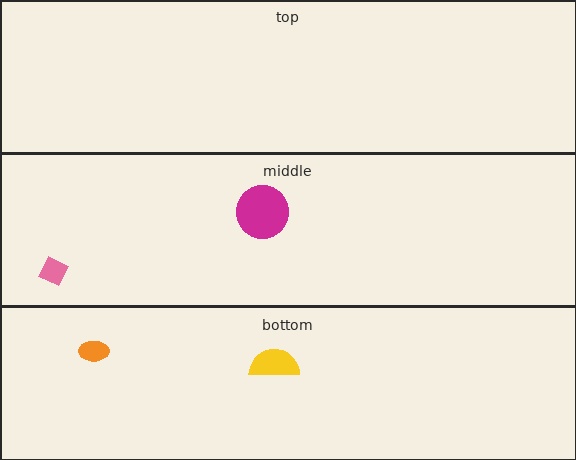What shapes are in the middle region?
The magenta circle, the pink diamond.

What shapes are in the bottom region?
The yellow semicircle, the orange ellipse.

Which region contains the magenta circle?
The middle region.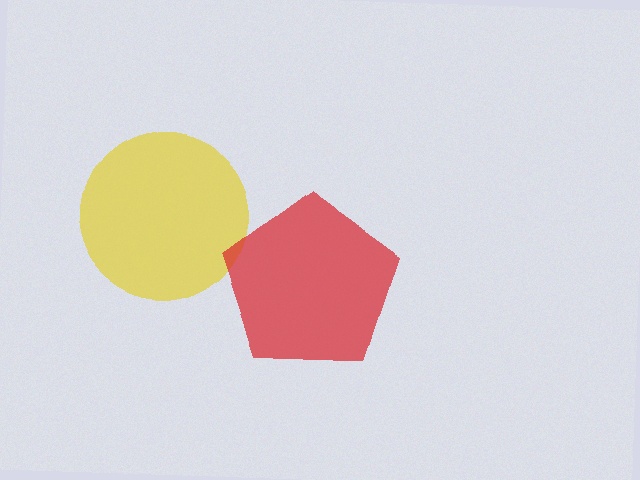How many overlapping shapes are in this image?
There are 2 overlapping shapes in the image.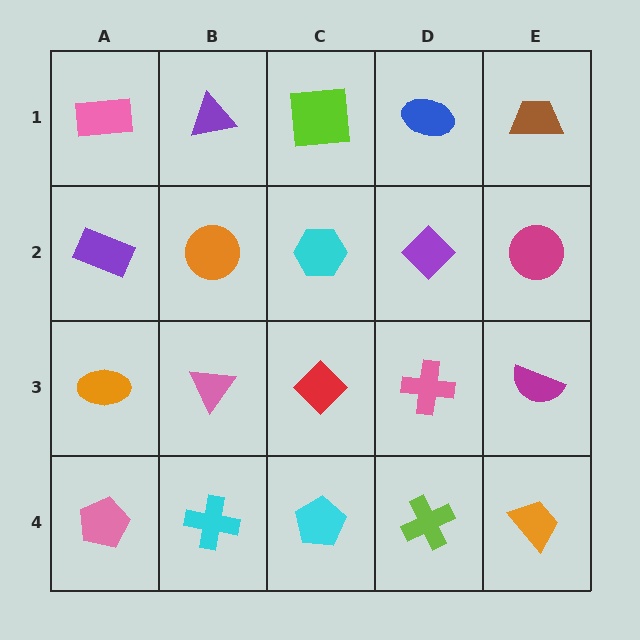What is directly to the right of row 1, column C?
A blue ellipse.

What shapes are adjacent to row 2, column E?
A brown trapezoid (row 1, column E), a magenta semicircle (row 3, column E), a purple diamond (row 2, column D).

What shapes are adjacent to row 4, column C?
A red diamond (row 3, column C), a cyan cross (row 4, column B), a lime cross (row 4, column D).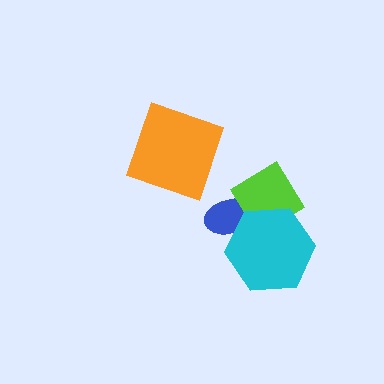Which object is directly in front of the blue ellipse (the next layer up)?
The lime diamond is directly in front of the blue ellipse.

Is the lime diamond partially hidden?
Yes, it is partially covered by another shape.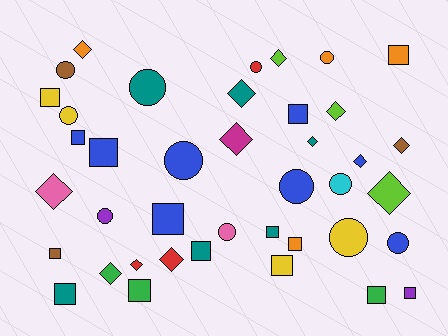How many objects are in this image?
There are 40 objects.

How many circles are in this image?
There are 12 circles.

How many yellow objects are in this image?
There are 4 yellow objects.